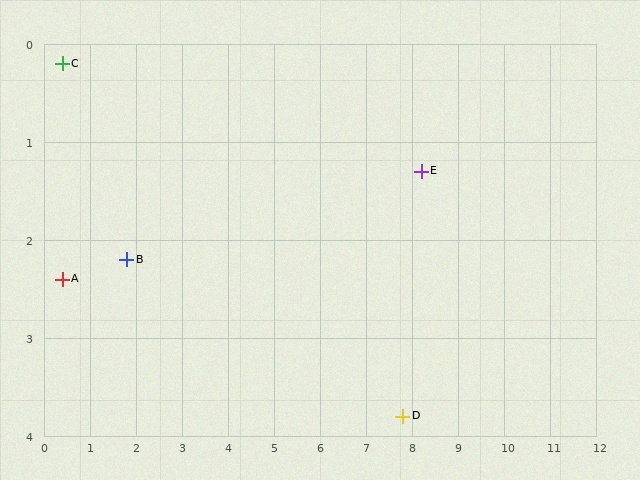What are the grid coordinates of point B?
Point B is at approximately (1.8, 2.2).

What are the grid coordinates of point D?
Point D is at approximately (7.8, 3.8).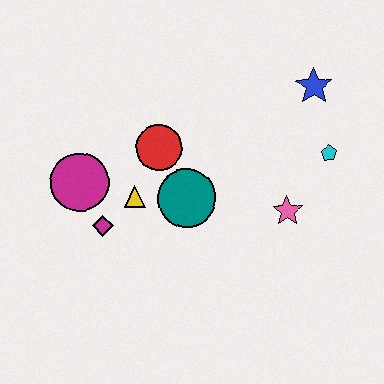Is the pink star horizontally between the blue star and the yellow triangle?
Yes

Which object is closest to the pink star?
The cyan pentagon is closest to the pink star.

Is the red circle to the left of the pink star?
Yes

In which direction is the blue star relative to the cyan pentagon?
The blue star is above the cyan pentagon.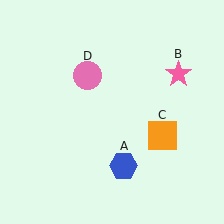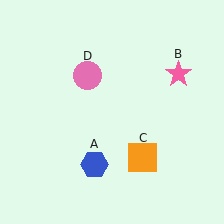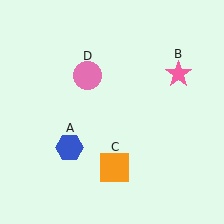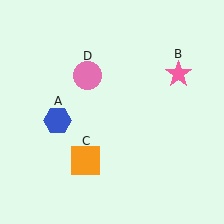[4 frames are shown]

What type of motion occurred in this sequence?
The blue hexagon (object A), orange square (object C) rotated clockwise around the center of the scene.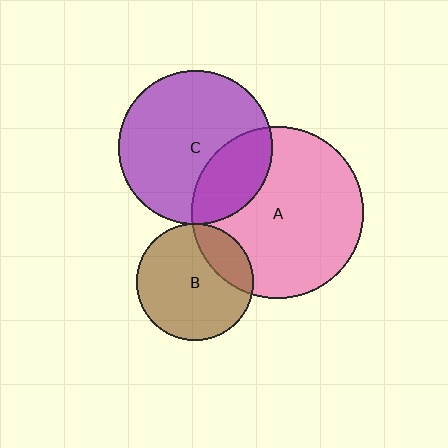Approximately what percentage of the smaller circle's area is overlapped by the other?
Approximately 25%.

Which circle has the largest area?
Circle A (pink).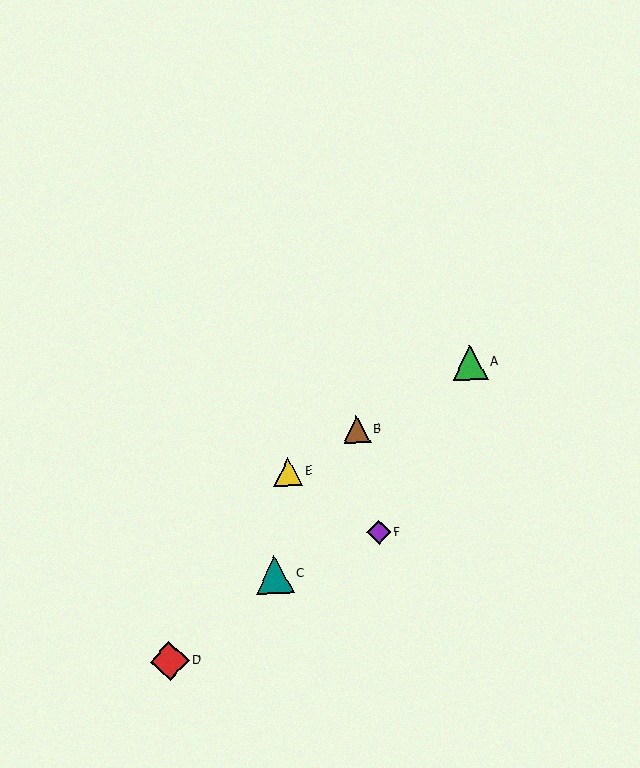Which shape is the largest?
The red diamond (labeled D) is the largest.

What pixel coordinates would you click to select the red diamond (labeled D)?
Click at (170, 661) to select the red diamond D.